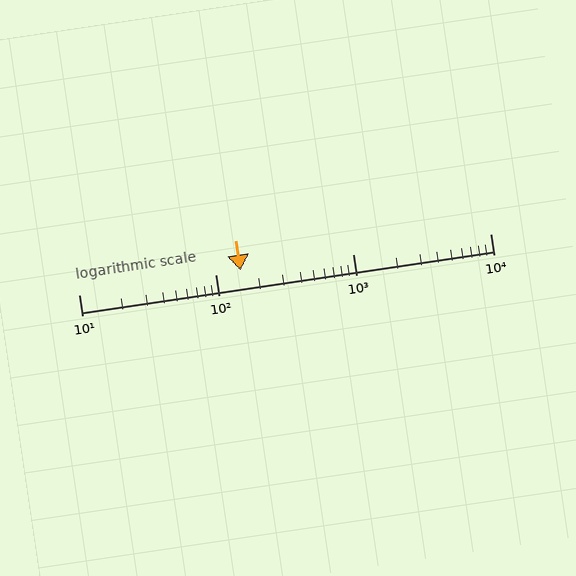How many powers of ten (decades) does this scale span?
The scale spans 3 decades, from 10 to 10000.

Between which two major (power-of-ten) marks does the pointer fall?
The pointer is between 100 and 1000.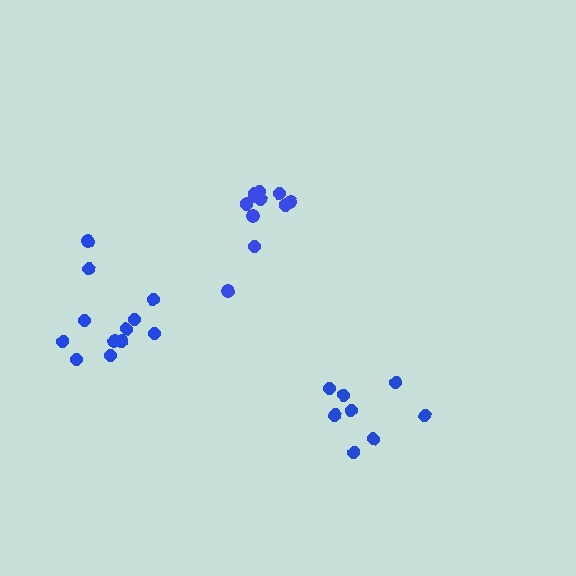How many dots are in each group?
Group 1: 8 dots, Group 2: 12 dots, Group 3: 11 dots (31 total).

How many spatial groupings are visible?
There are 3 spatial groupings.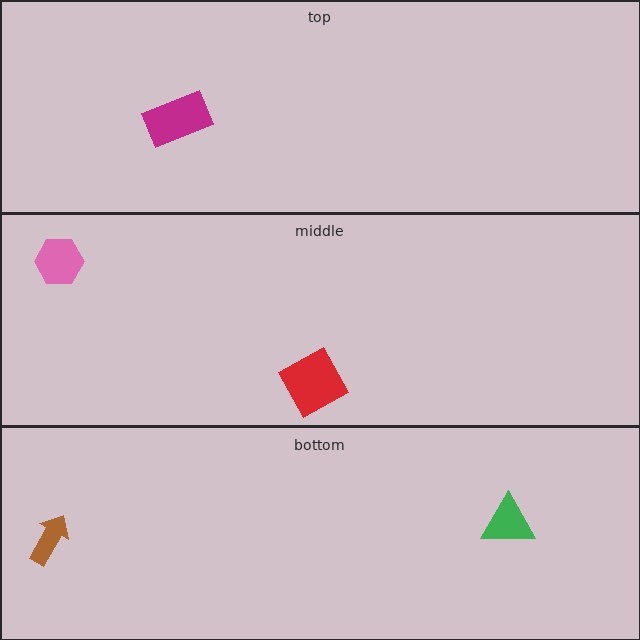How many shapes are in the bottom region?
2.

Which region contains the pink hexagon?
The middle region.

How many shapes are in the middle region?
2.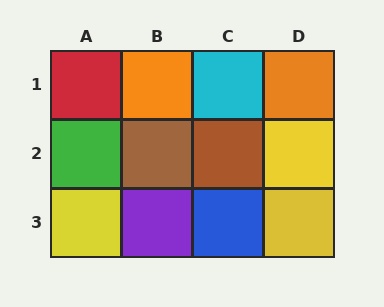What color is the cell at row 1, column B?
Orange.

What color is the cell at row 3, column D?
Yellow.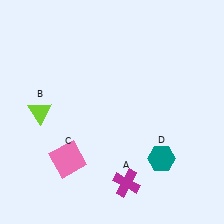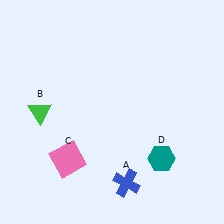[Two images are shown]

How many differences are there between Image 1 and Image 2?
There are 2 differences between the two images.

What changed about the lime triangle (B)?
In Image 1, B is lime. In Image 2, it changed to green.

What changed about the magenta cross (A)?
In Image 1, A is magenta. In Image 2, it changed to blue.